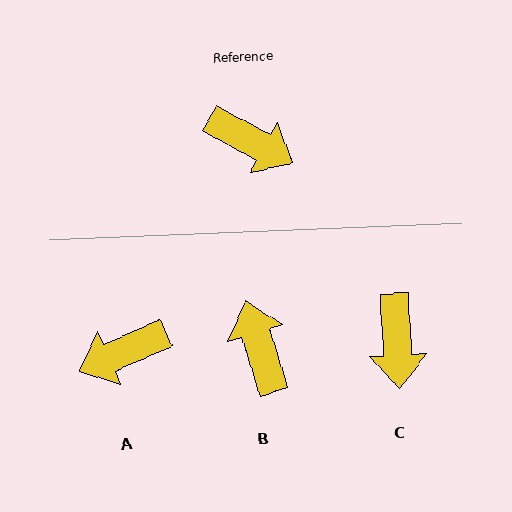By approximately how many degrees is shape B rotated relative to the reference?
Approximately 136 degrees counter-clockwise.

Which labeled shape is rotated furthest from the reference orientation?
B, about 136 degrees away.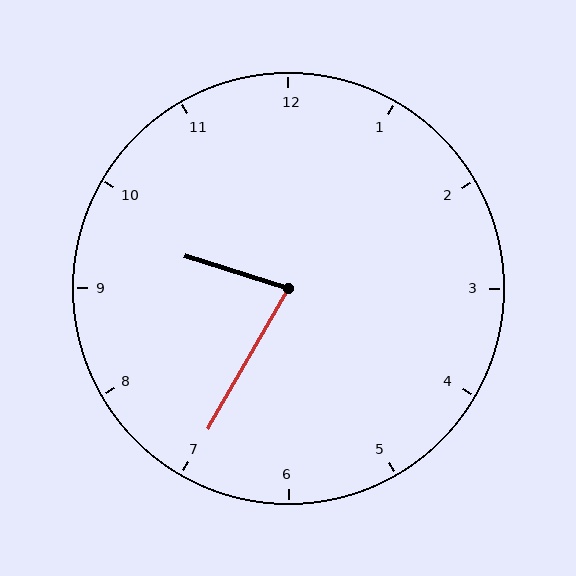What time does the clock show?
9:35.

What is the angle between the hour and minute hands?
Approximately 78 degrees.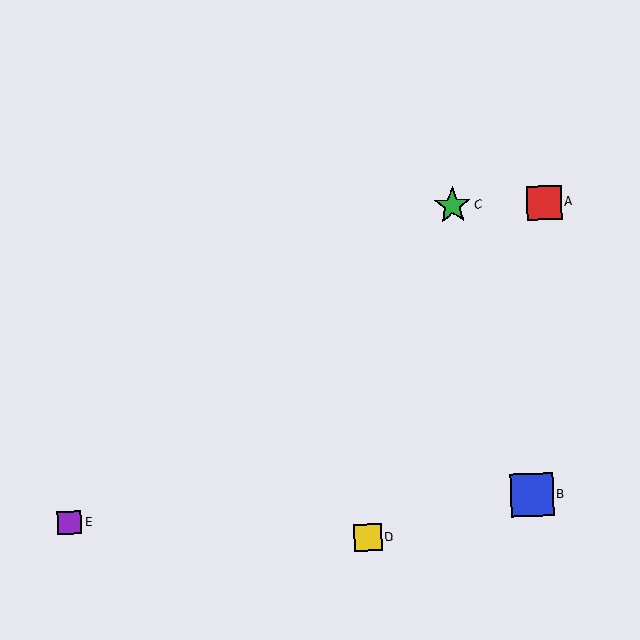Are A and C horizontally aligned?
Yes, both are at y≈203.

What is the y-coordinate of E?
Object E is at y≈523.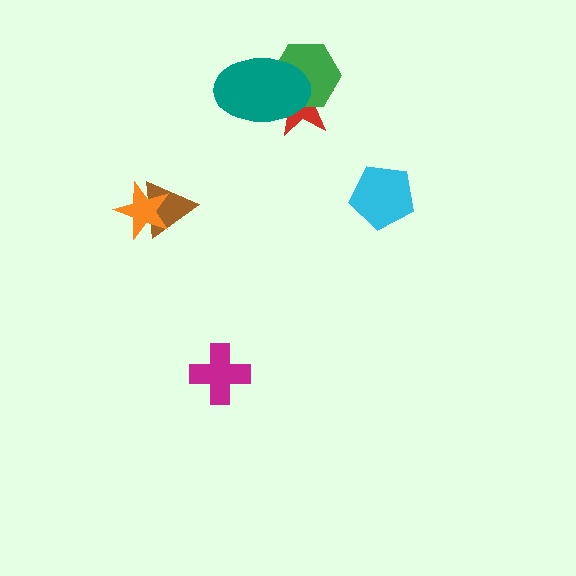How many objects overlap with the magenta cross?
0 objects overlap with the magenta cross.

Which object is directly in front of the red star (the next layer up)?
The green hexagon is directly in front of the red star.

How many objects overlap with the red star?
2 objects overlap with the red star.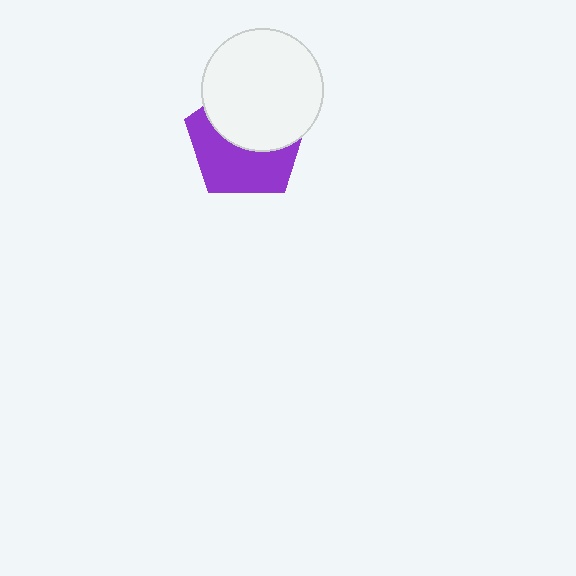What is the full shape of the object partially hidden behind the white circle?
The partially hidden object is a purple pentagon.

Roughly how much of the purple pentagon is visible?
About half of it is visible (roughly 51%).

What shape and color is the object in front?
The object in front is a white circle.